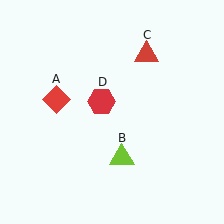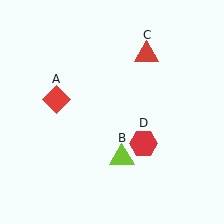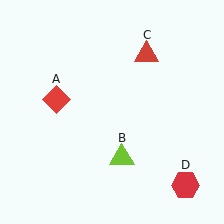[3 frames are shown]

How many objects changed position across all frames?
1 object changed position: red hexagon (object D).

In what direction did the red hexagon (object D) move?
The red hexagon (object D) moved down and to the right.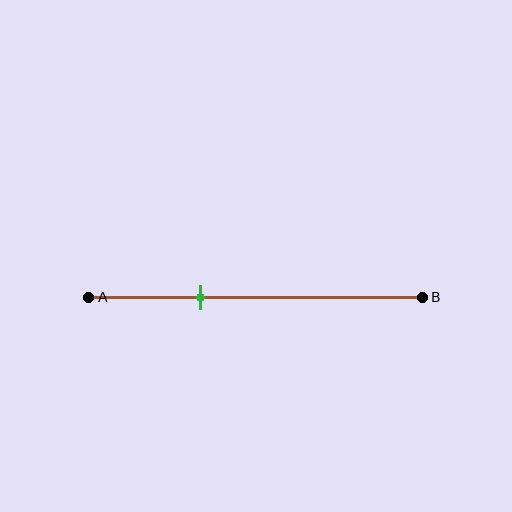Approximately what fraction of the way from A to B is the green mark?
The green mark is approximately 35% of the way from A to B.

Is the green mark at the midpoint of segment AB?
No, the mark is at about 35% from A, not at the 50% midpoint.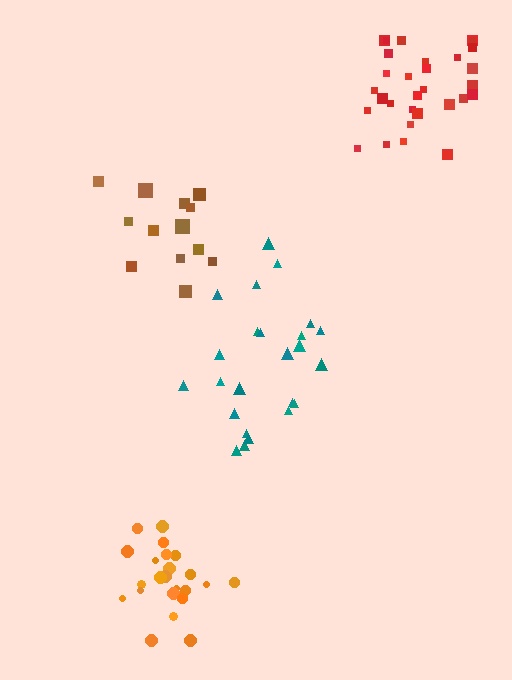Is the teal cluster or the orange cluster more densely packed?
Orange.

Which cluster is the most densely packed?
Orange.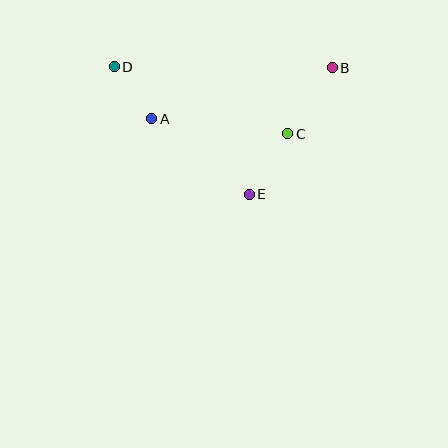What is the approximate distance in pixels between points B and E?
The distance between B and E is approximately 152 pixels.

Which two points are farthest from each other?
Points B and D are farthest from each other.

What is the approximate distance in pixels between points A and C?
The distance between A and C is approximately 137 pixels.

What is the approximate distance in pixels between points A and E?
The distance between A and E is approximately 123 pixels.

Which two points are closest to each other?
Points A and D are closest to each other.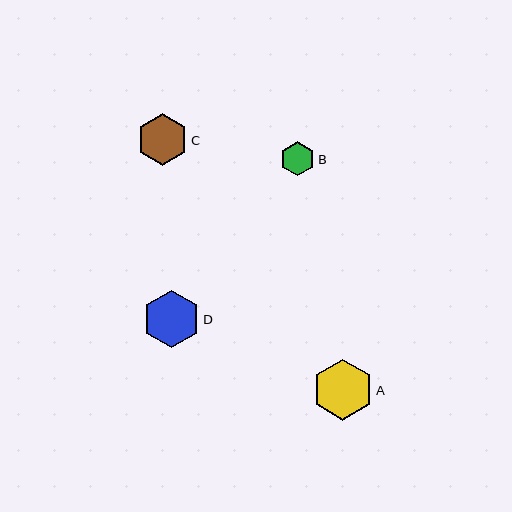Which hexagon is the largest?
Hexagon A is the largest with a size of approximately 61 pixels.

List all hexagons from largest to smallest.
From largest to smallest: A, D, C, B.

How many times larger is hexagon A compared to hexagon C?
Hexagon A is approximately 1.2 times the size of hexagon C.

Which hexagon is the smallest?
Hexagon B is the smallest with a size of approximately 34 pixels.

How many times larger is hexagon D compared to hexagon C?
Hexagon D is approximately 1.1 times the size of hexagon C.